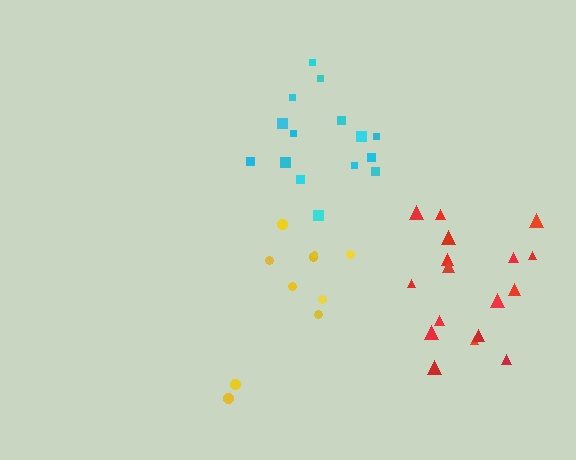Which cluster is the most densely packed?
Cyan.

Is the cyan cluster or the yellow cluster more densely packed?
Cyan.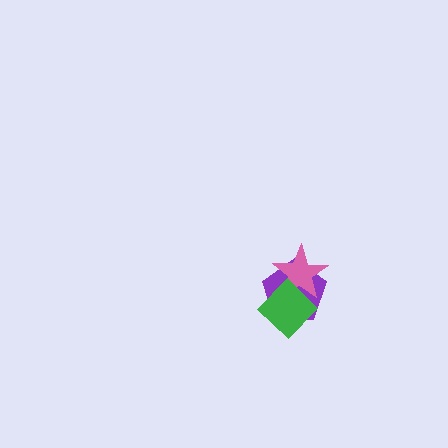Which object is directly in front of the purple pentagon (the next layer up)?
The pink star is directly in front of the purple pentagon.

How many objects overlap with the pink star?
2 objects overlap with the pink star.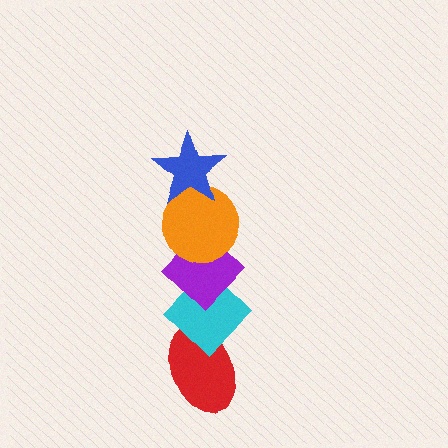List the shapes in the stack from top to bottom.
From top to bottom: the blue star, the orange circle, the purple diamond, the cyan diamond, the red ellipse.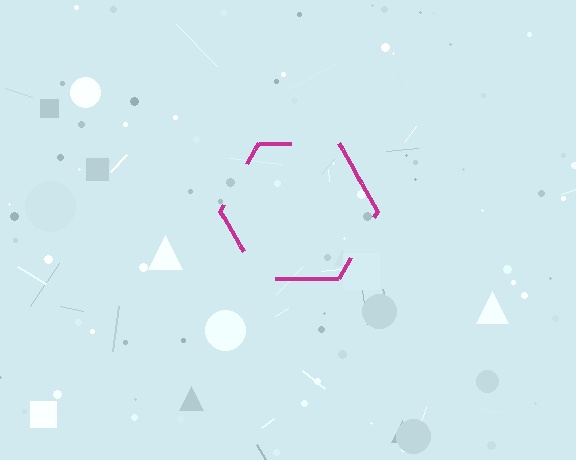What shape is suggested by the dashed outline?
The dashed outline suggests a hexagon.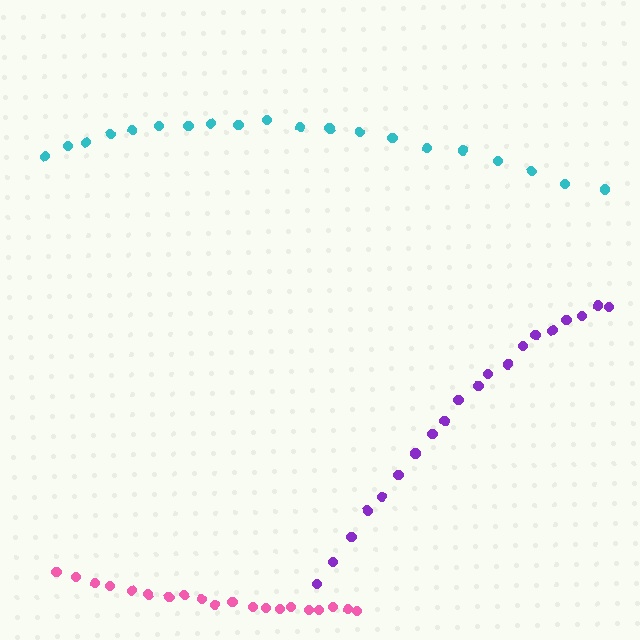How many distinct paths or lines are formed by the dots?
There are 3 distinct paths.